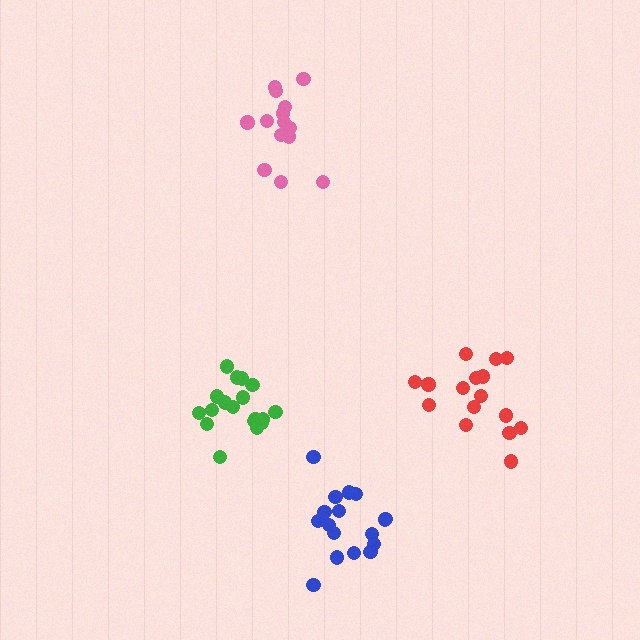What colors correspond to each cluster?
The clusters are colored: blue, green, pink, red.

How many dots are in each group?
Group 1: 17 dots, Group 2: 18 dots, Group 3: 14 dots, Group 4: 16 dots (65 total).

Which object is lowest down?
The blue cluster is bottommost.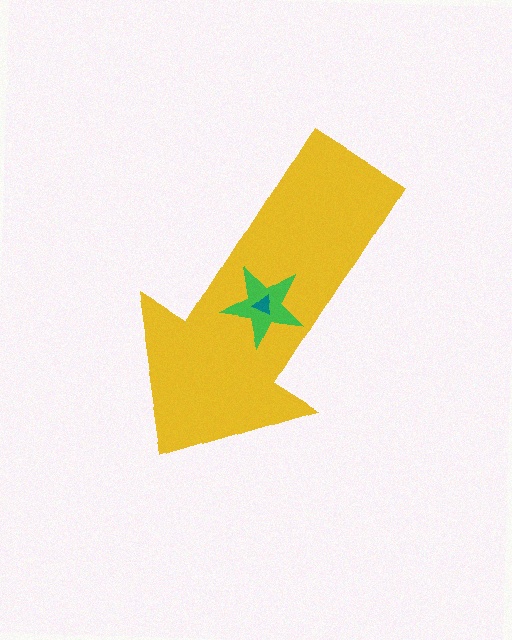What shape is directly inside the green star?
The teal triangle.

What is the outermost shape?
The yellow arrow.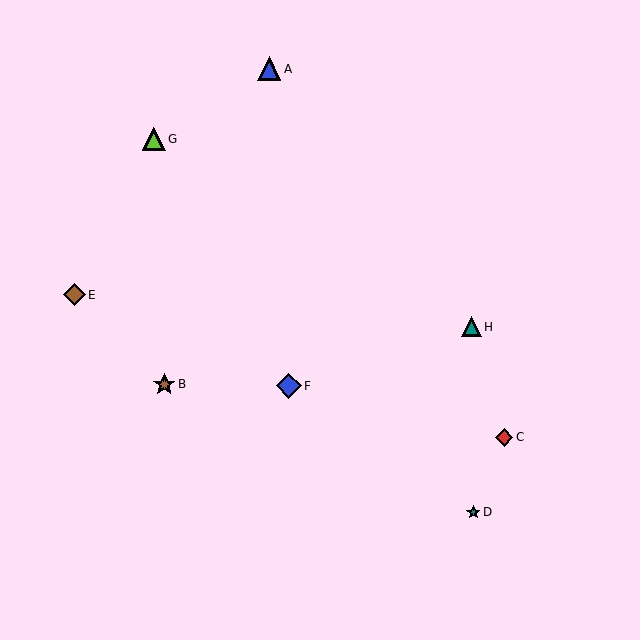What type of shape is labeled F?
Shape F is a blue diamond.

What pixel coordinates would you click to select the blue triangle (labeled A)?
Click at (269, 69) to select the blue triangle A.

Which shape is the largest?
The blue diamond (labeled F) is the largest.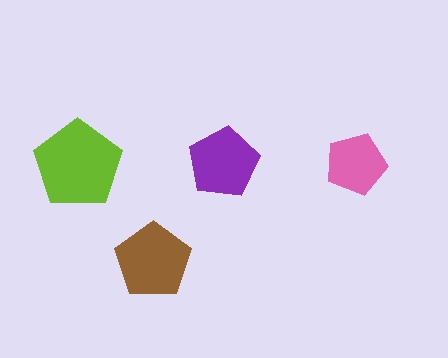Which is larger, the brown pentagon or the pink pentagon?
The brown one.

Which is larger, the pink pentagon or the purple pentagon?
The purple one.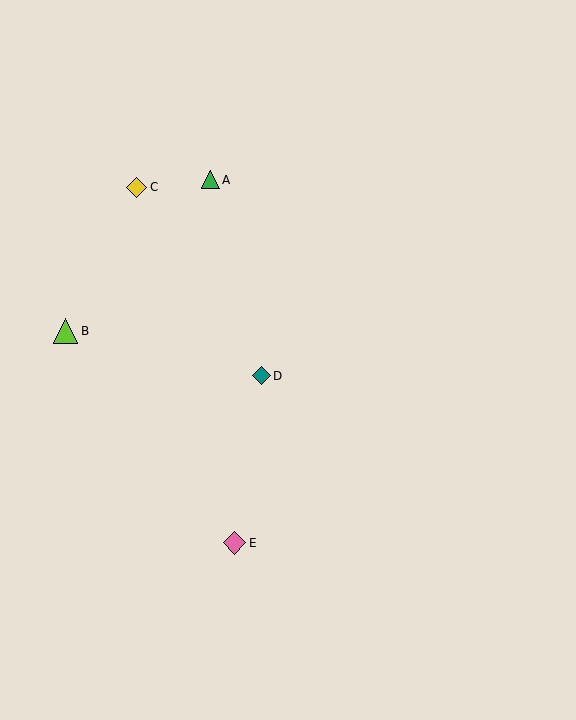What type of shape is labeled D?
Shape D is a teal diamond.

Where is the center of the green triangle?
The center of the green triangle is at (210, 180).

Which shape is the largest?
The lime triangle (labeled B) is the largest.